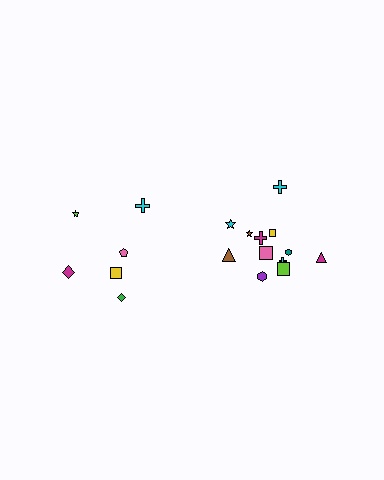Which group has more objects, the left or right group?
The right group.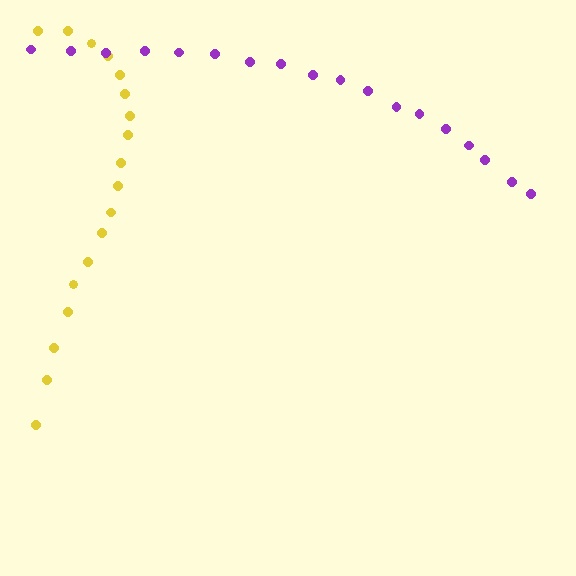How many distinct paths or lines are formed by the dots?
There are 2 distinct paths.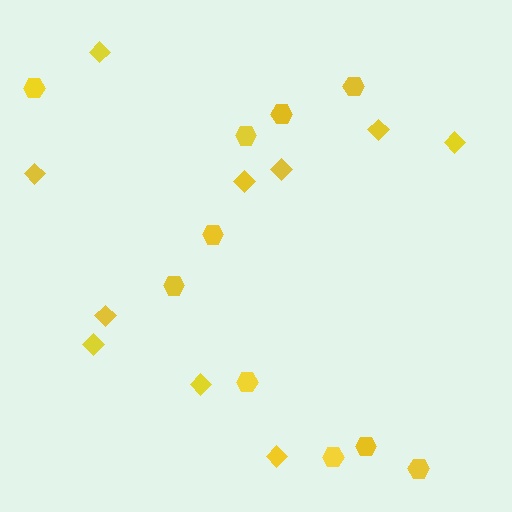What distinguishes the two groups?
There are 2 groups: one group of hexagons (10) and one group of diamonds (10).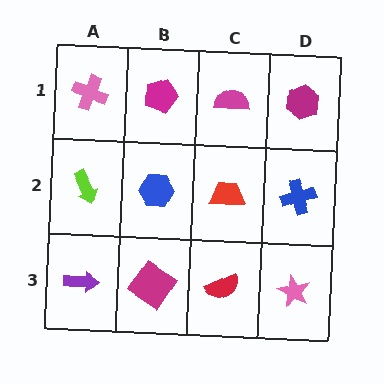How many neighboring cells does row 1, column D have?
2.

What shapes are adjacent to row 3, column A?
A lime arrow (row 2, column A), a magenta diamond (row 3, column B).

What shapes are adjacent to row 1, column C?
A red trapezoid (row 2, column C), a magenta pentagon (row 1, column B), a magenta hexagon (row 1, column D).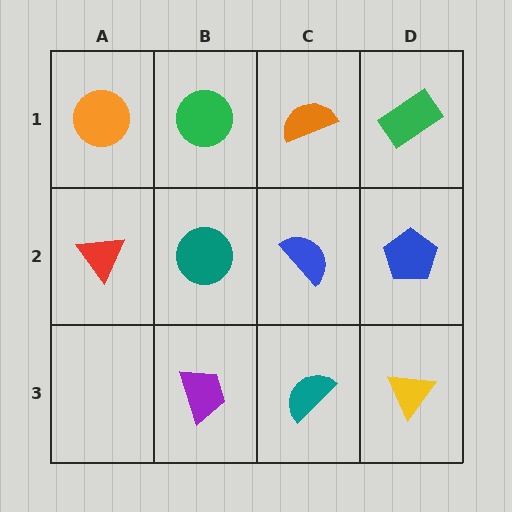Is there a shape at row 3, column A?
No, that cell is empty.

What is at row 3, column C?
A teal semicircle.